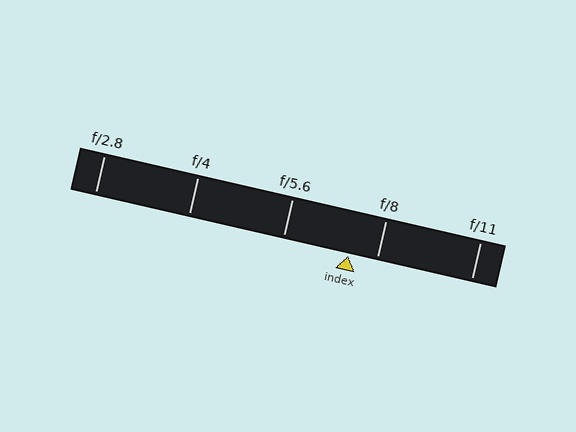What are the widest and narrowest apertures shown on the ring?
The widest aperture shown is f/2.8 and the narrowest is f/11.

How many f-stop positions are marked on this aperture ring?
There are 5 f-stop positions marked.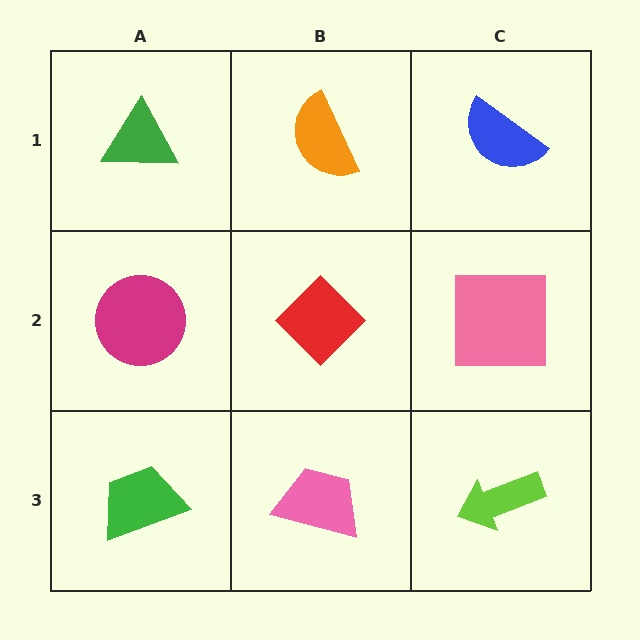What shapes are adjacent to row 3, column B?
A red diamond (row 2, column B), a green trapezoid (row 3, column A), a lime arrow (row 3, column C).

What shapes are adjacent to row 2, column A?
A green triangle (row 1, column A), a green trapezoid (row 3, column A), a red diamond (row 2, column B).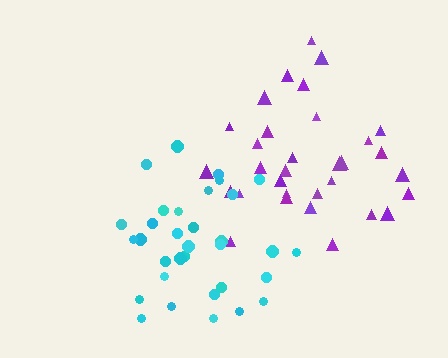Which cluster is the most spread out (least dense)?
Purple.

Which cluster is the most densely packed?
Cyan.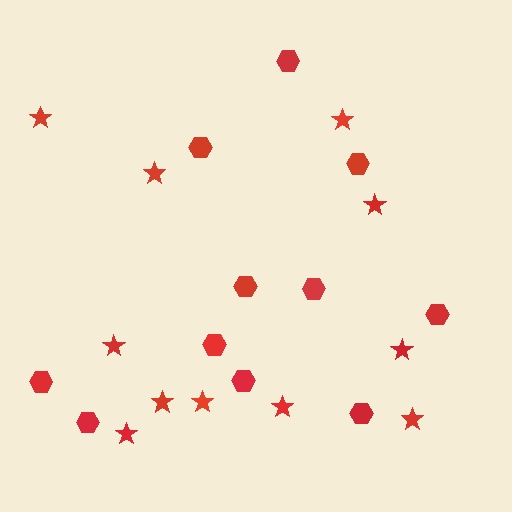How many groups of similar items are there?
There are 2 groups: one group of stars (11) and one group of hexagons (11).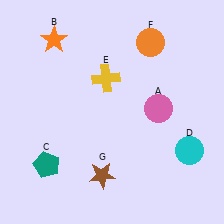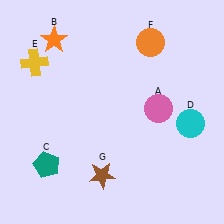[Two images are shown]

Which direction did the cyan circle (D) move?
The cyan circle (D) moved up.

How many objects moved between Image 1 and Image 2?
2 objects moved between the two images.